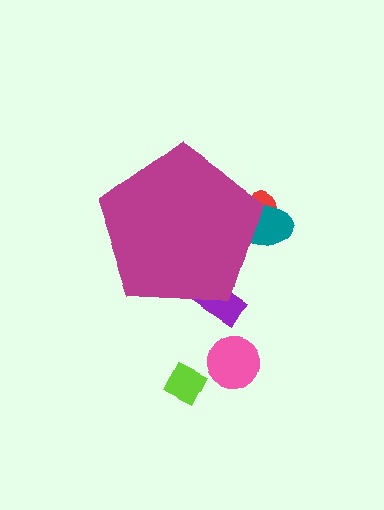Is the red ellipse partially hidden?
Yes, the red ellipse is partially hidden behind the magenta pentagon.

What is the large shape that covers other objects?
A magenta pentagon.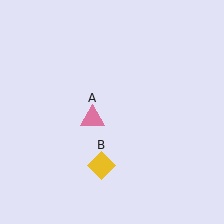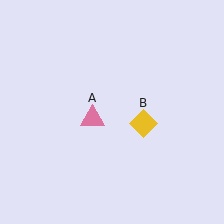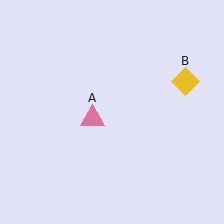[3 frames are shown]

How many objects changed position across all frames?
1 object changed position: yellow diamond (object B).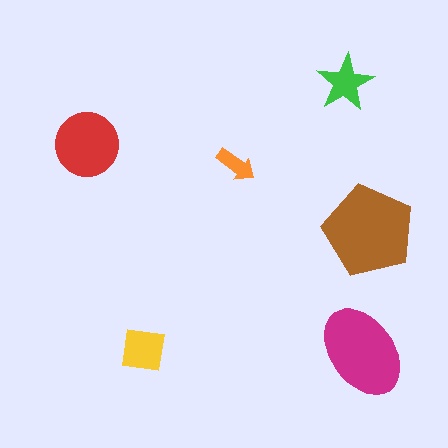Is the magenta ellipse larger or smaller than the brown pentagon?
Smaller.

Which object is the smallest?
The orange arrow.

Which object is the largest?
The brown pentagon.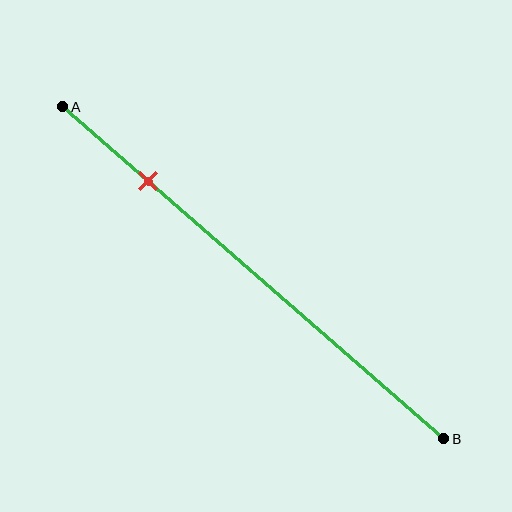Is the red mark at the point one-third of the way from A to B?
No, the mark is at about 20% from A, not at the 33% one-third point.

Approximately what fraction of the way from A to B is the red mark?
The red mark is approximately 20% of the way from A to B.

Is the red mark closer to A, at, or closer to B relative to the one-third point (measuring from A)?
The red mark is closer to point A than the one-third point of segment AB.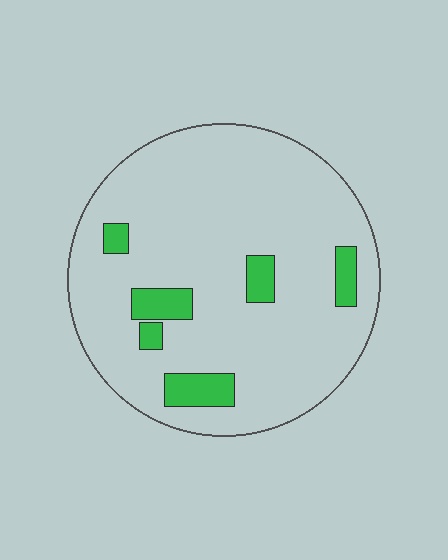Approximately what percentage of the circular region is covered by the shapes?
Approximately 10%.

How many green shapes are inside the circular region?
6.